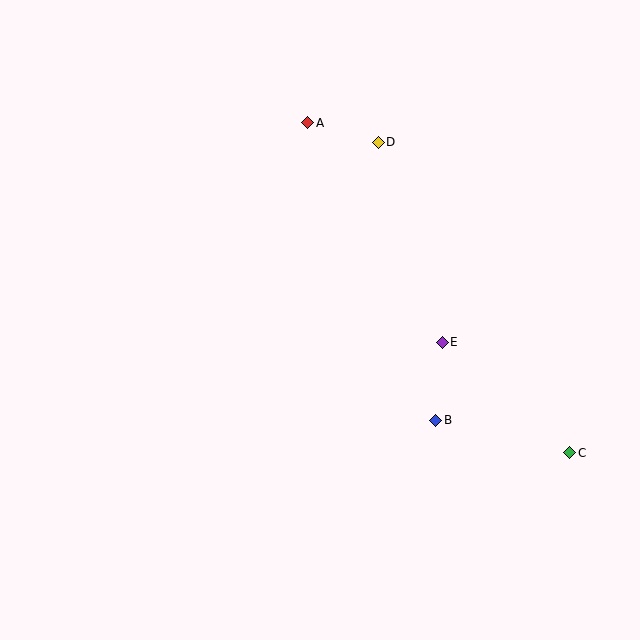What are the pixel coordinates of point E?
Point E is at (442, 342).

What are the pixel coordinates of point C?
Point C is at (570, 453).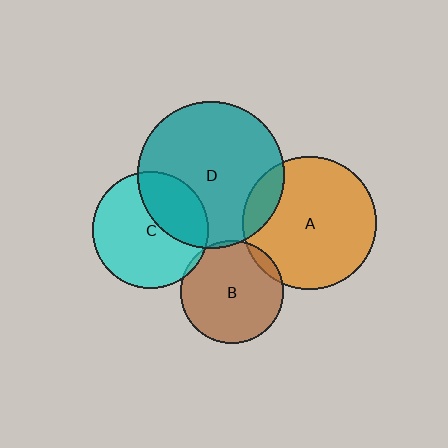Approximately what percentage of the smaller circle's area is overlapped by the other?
Approximately 5%.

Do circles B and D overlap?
Yes.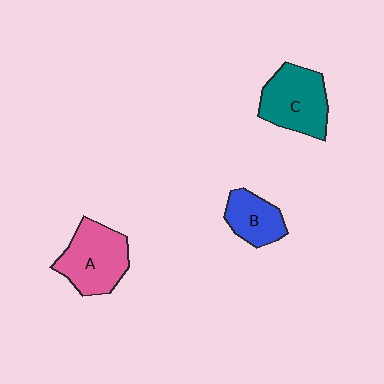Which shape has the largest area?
Shape A (pink).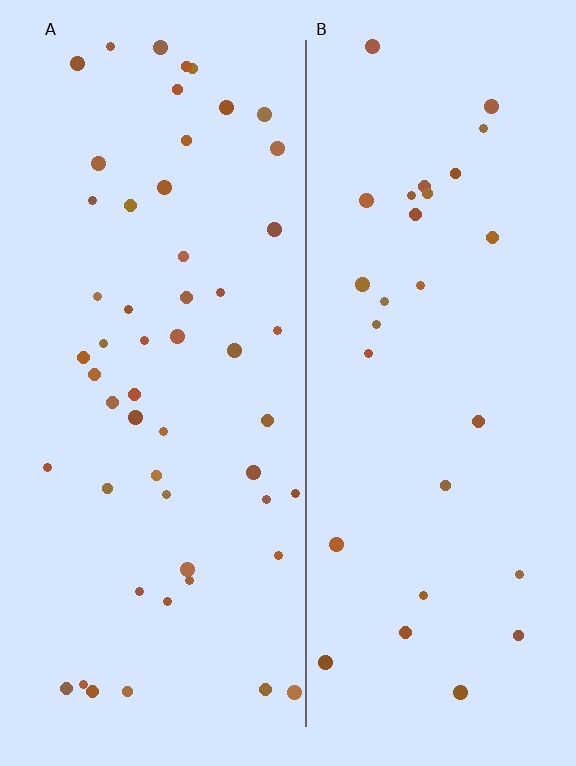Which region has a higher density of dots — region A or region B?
A (the left).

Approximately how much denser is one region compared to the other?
Approximately 1.8× — region A over region B.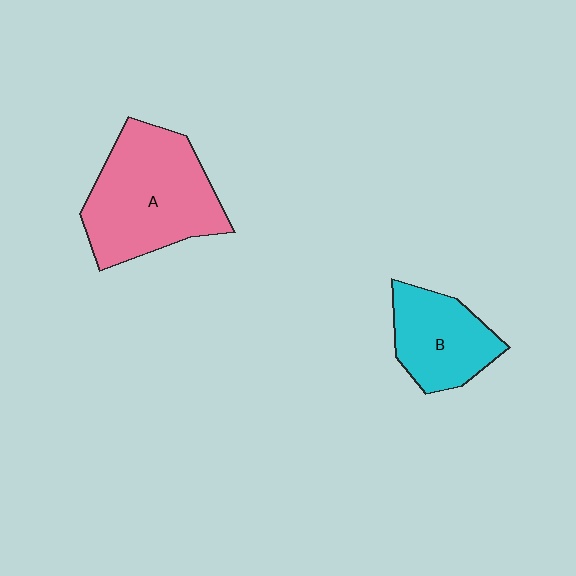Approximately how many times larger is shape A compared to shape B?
Approximately 1.7 times.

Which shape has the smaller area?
Shape B (cyan).